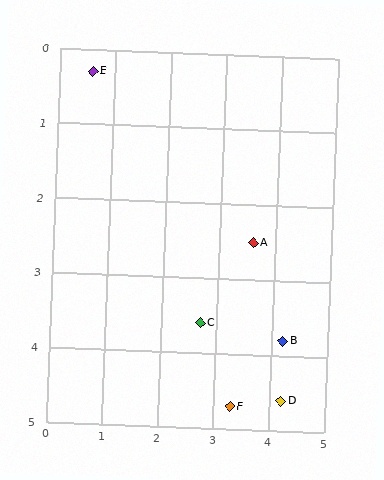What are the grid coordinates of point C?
Point C is at approximately (2.7, 3.6).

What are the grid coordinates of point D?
Point D is at approximately (4.2, 4.6).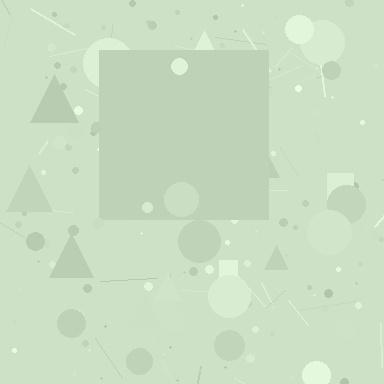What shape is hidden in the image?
A square is hidden in the image.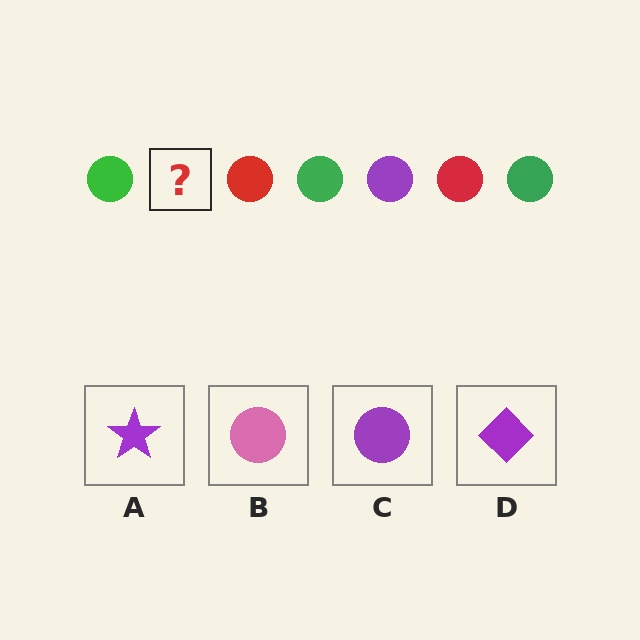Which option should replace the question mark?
Option C.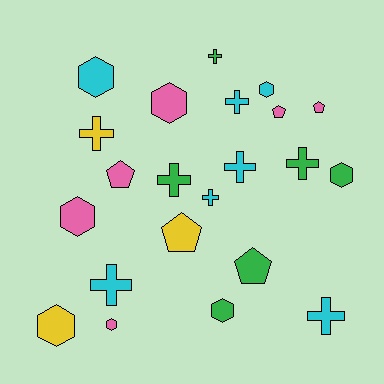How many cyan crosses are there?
There are 5 cyan crosses.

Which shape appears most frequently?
Cross, with 9 objects.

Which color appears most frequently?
Cyan, with 7 objects.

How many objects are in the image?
There are 22 objects.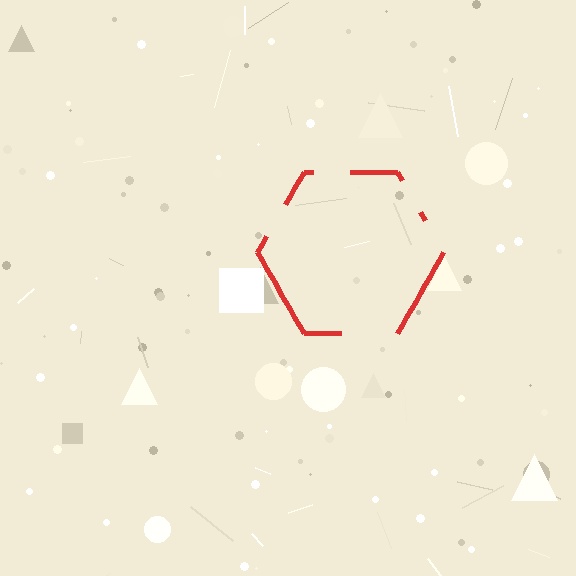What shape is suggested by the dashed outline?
The dashed outline suggests a hexagon.